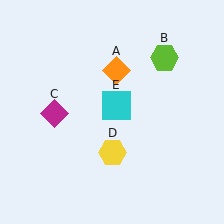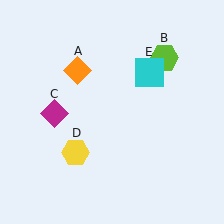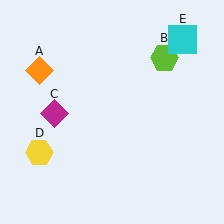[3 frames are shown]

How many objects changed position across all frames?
3 objects changed position: orange diamond (object A), yellow hexagon (object D), cyan square (object E).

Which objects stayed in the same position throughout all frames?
Lime hexagon (object B) and magenta diamond (object C) remained stationary.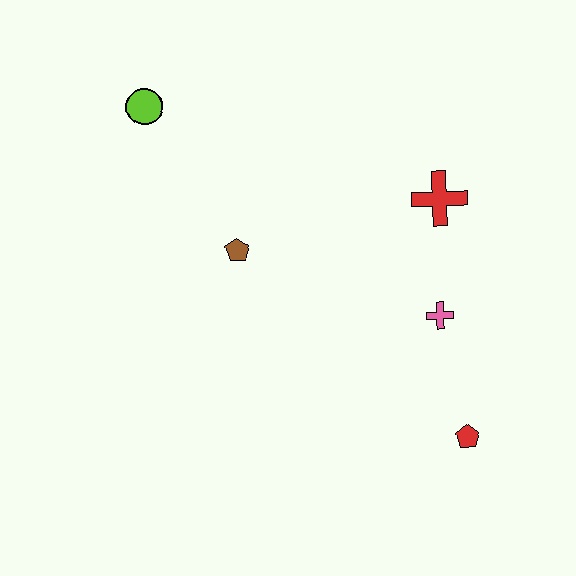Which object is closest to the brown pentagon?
The lime circle is closest to the brown pentagon.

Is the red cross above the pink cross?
Yes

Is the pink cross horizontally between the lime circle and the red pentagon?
Yes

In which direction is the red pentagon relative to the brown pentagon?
The red pentagon is to the right of the brown pentagon.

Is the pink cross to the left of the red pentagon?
Yes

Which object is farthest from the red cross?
The lime circle is farthest from the red cross.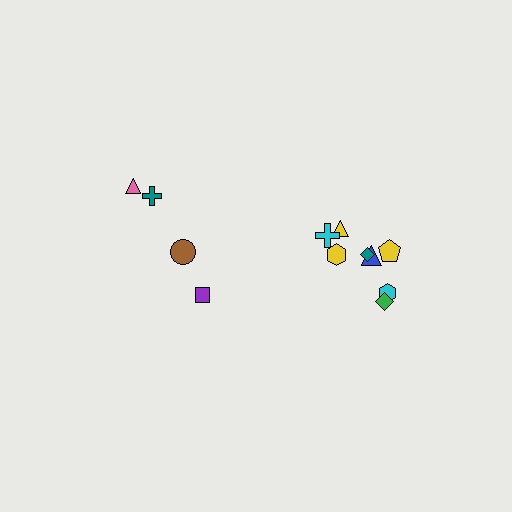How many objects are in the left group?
There are 4 objects.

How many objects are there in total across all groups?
There are 12 objects.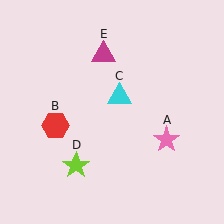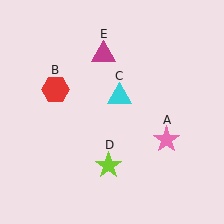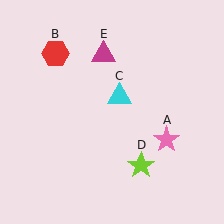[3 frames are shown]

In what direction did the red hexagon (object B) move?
The red hexagon (object B) moved up.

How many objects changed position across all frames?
2 objects changed position: red hexagon (object B), lime star (object D).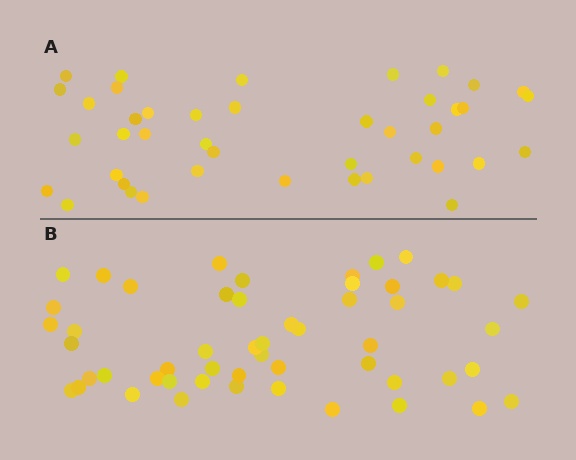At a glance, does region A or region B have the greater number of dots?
Region B (the bottom region) has more dots.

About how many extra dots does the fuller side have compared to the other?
Region B has roughly 10 or so more dots than region A.